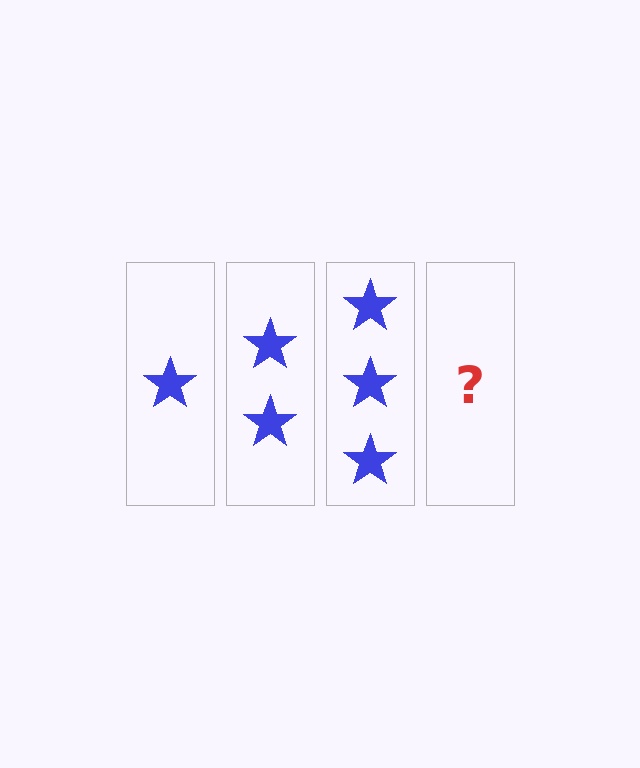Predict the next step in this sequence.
The next step is 4 stars.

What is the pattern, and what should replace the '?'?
The pattern is that each step adds one more star. The '?' should be 4 stars.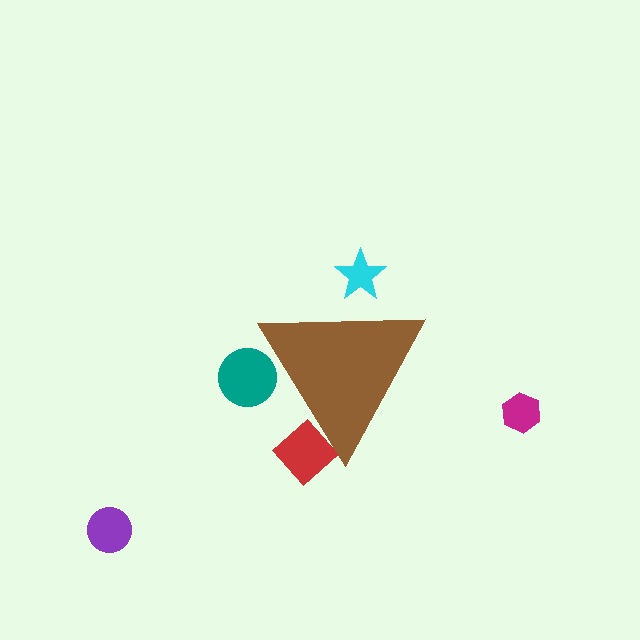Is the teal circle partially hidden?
Yes, the teal circle is partially hidden behind the brown triangle.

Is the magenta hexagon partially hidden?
No, the magenta hexagon is fully visible.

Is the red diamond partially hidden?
Yes, the red diamond is partially hidden behind the brown triangle.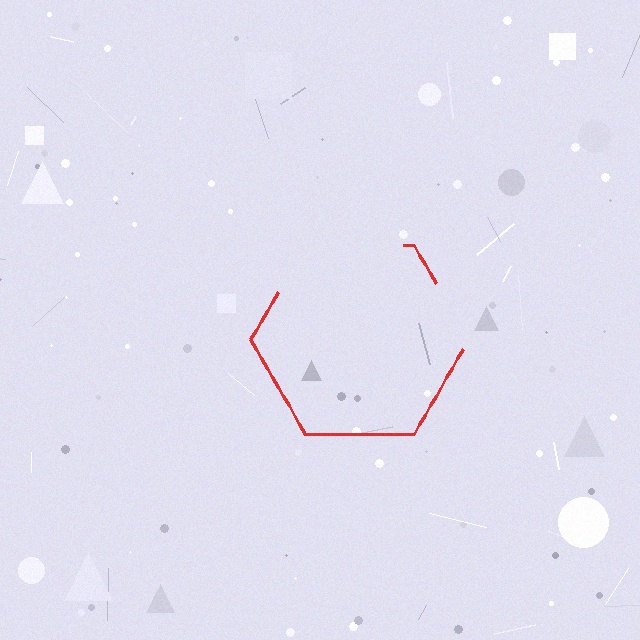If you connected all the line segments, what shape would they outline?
They would outline a hexagon.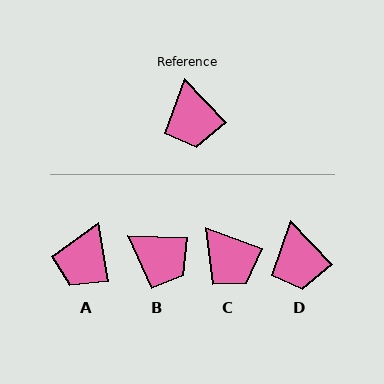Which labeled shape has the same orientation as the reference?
D.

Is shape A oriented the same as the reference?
No, it is off by about 34 degrees.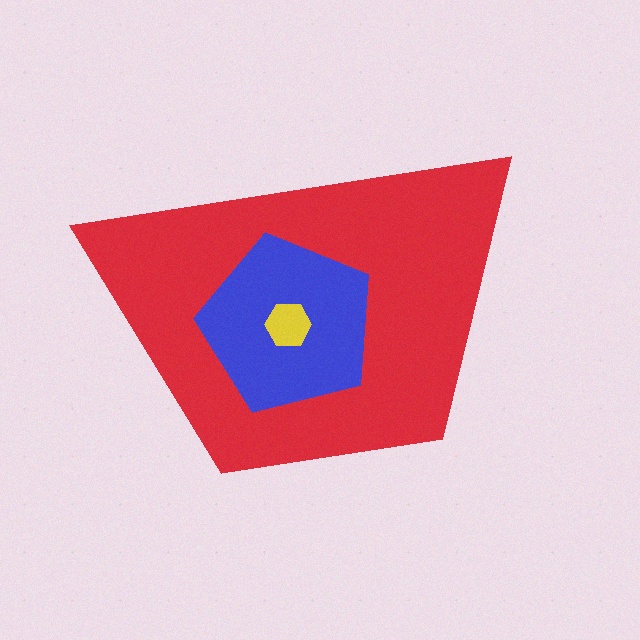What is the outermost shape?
The red trapezoid.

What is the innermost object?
The yellow hexagon.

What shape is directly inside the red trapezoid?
The blue pentagon.